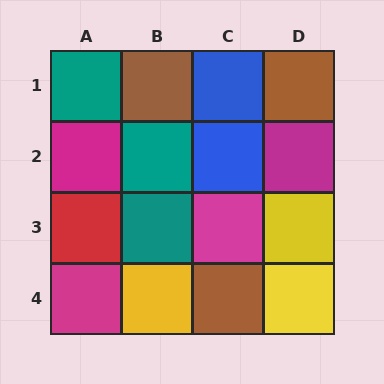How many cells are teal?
3 cells are teal.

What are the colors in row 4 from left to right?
Magenta, yellow, brown, yellow.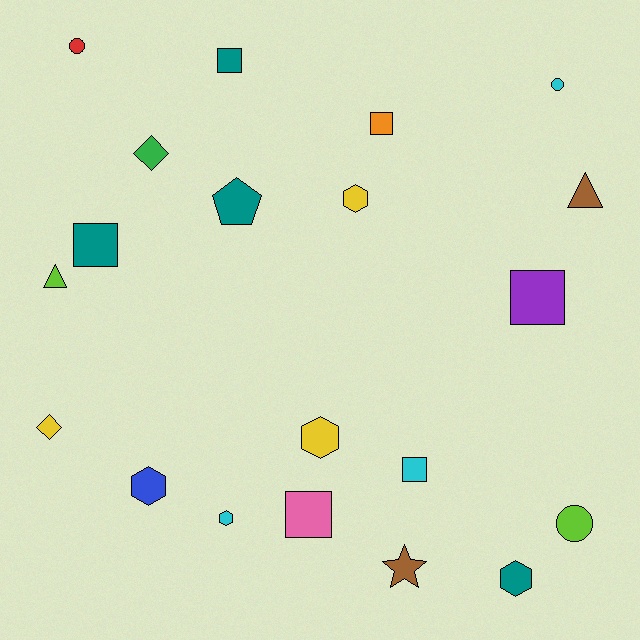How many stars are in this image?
There is 1 star.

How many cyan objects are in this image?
There are 3 cyan objects.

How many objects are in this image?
There are 20 objects.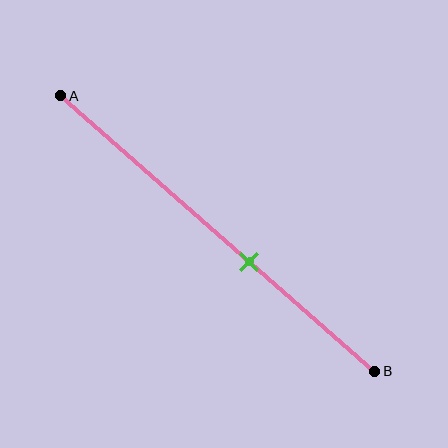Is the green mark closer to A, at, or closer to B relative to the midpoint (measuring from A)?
The green mark is closer to point B than the midpoint of segment AB.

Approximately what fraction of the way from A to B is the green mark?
The green mark is approximately 60% of the way from A to B.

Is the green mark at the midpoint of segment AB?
No, the mark is at about 60% from A, not at the 50% midpoint.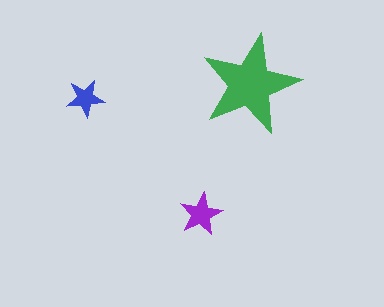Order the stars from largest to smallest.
the green one, the purple one, the blue one.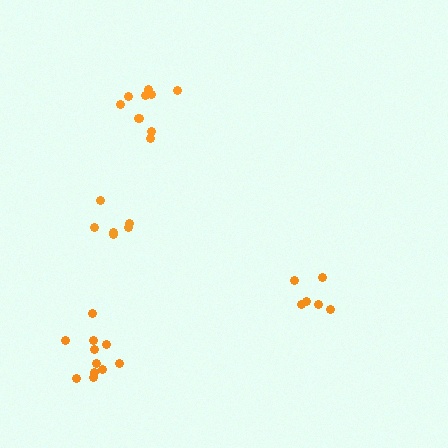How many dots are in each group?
Group 1: 6 dots, Group 2: 10 dots, Group 3: 6 dots, Group 4: 11 dots (33 total).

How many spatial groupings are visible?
There are 4 spatial groupings.